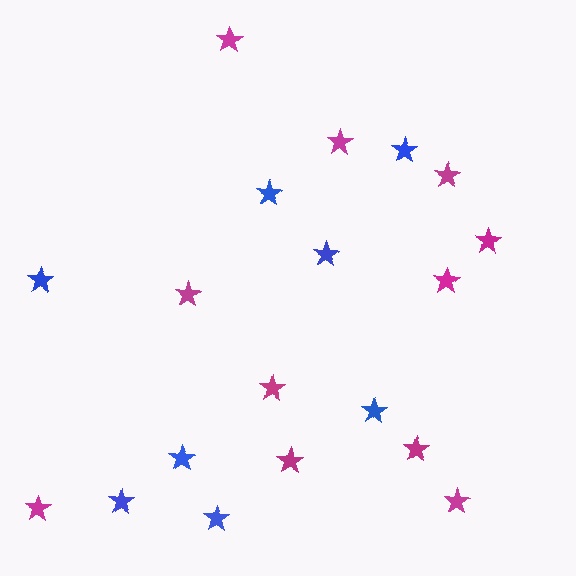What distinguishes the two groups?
There are 2 groups: one group of magenta stars (11) and one group of blue stars (8).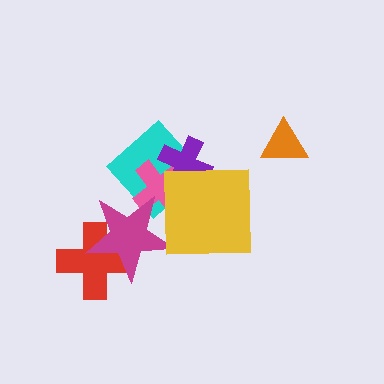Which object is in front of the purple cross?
The yellow square is in front of the purple cross.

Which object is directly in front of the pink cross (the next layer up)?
The purple cross is directly in front of the pink cross.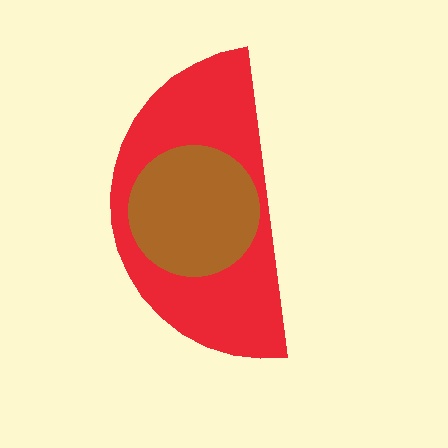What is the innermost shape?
The brown circle.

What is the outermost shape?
The red semicircle.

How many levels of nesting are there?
2.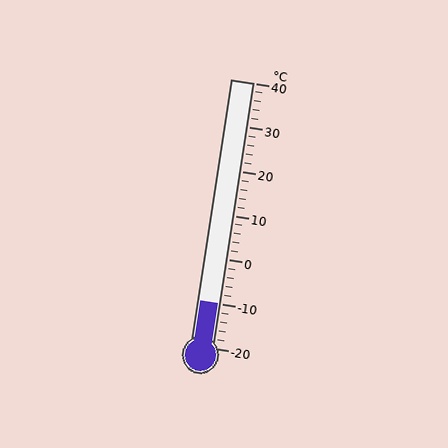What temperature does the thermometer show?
The thermometer shows approximately -10°C.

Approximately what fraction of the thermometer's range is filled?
The thermometer is filled to approximately 15% of its range.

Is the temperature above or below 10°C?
The temperature is below 10°C.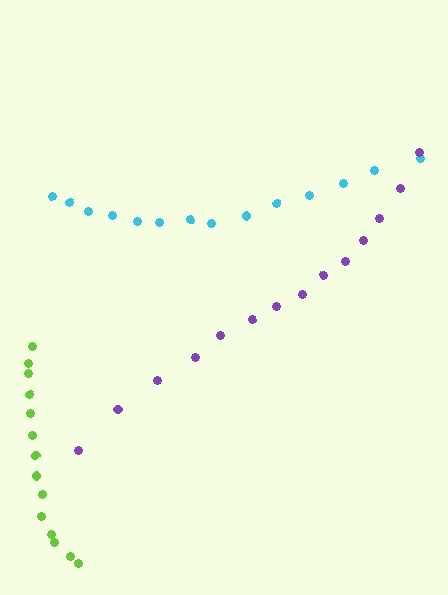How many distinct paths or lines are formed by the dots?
There are 3 distinct paths.